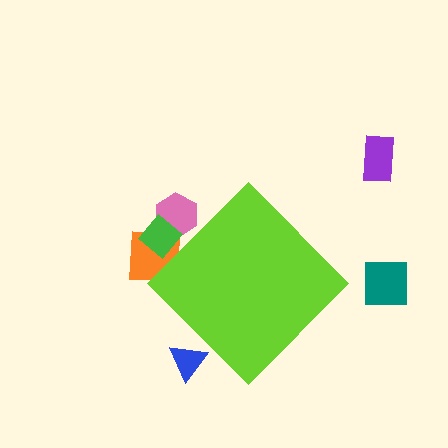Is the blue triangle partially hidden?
Yes, the blue triangle is partially hidden behind the lime diamond.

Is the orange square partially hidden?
Yes, the orange square is partially hidden behind the lime diamond.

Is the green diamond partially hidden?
Yes, the green diamond is partially hidden behind the lime diamond.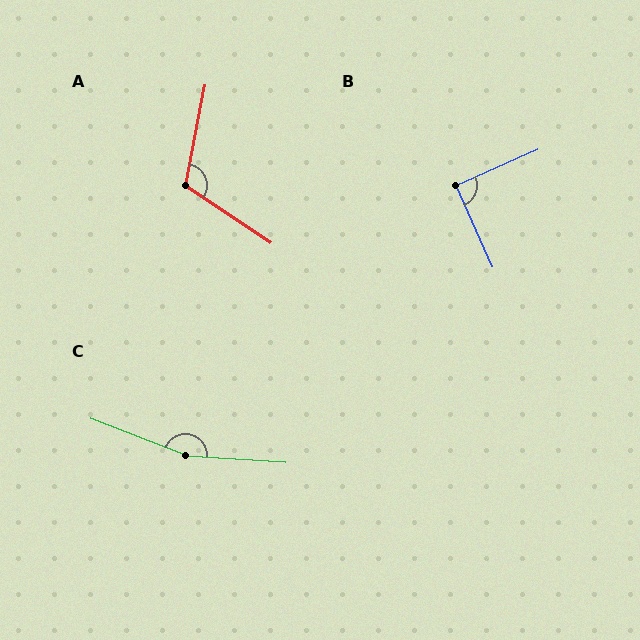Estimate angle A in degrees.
Approximately 113 degrees.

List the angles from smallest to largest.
B (90°), A (113°), C (162°).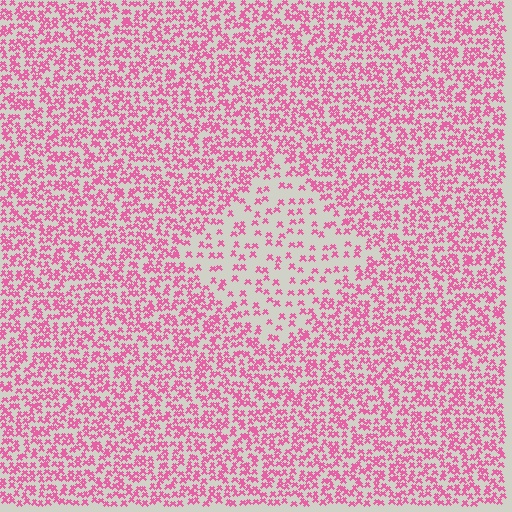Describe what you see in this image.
The image contains small pink elements arranged at two different densities. A diamond-shaped region is visible where the elements are less densely packed than the surrounding area.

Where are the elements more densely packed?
The elements are more densely packed outside the diamond boundary.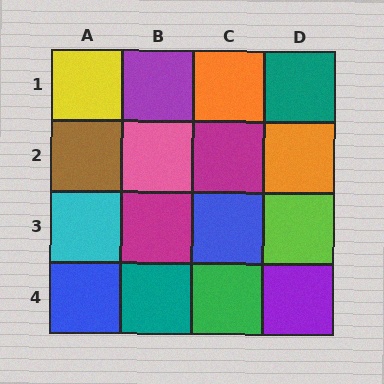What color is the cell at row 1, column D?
Teal.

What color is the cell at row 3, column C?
Blue.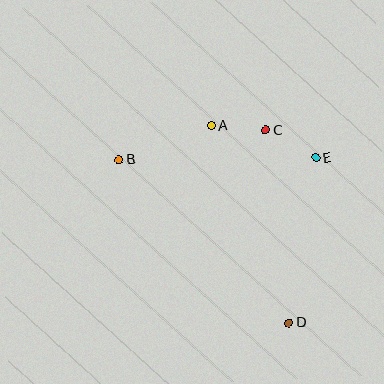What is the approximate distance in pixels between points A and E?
The distance between A and E is approximately 109 pixels.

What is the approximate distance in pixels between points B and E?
The distance between B and E is approximately 196 pixels.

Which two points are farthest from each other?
Points B and D are farthest from each other.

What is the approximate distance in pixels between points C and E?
The distance between C and E is approximately 57 pixels.